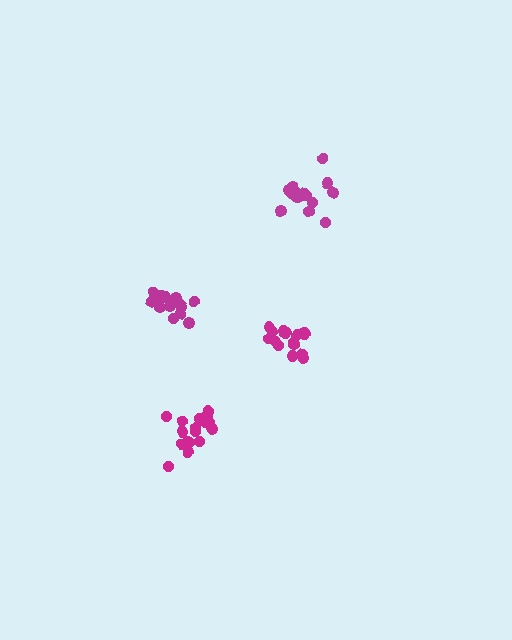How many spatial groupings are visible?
There are 4 spatial groupings.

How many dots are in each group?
Group 1: 16 dots, Group 2: 17 dots, Group 3: 17 dots, Group 4: 15 dots (65 total).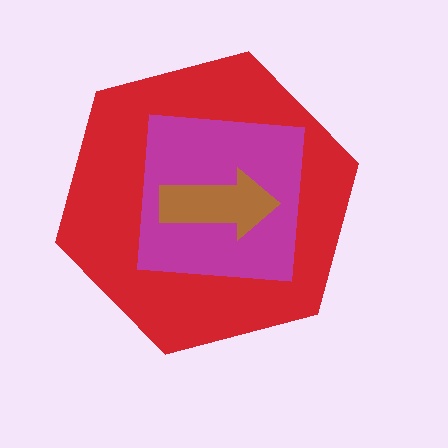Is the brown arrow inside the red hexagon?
Yes.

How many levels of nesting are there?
3.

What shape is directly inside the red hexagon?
The magenta square.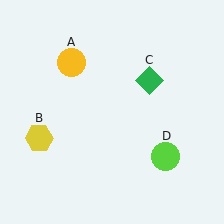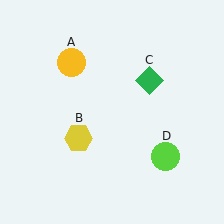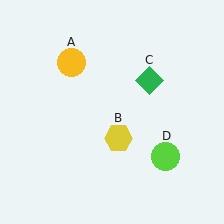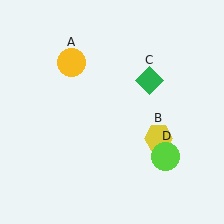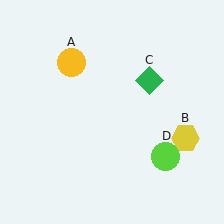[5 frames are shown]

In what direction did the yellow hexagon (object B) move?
The yellow hexagon (object B) moved right.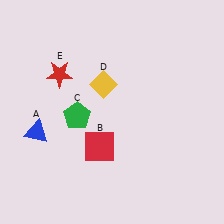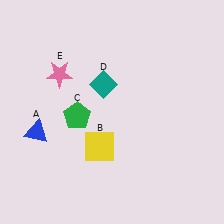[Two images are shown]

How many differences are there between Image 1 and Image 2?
There are 3 differences between the two images.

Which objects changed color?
B changed from red to yellow. D changed from yellow to teal. E changed from red to pink.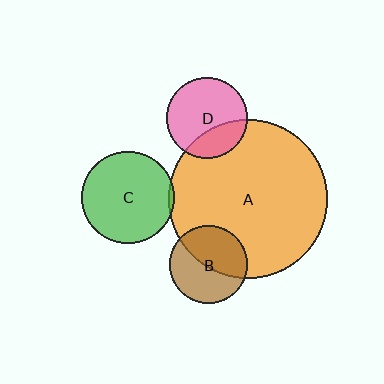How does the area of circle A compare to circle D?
Approximately 3.8 times.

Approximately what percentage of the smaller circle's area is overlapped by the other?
Approximately 50%.